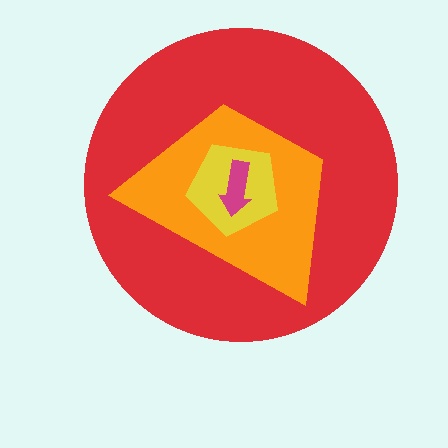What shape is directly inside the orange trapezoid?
The yellow pentagon.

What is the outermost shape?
The red circle.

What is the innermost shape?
The magenta arrow.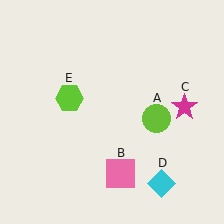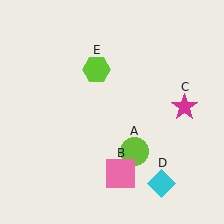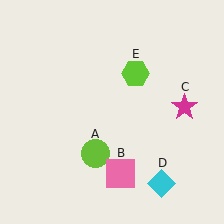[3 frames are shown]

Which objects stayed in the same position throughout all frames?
Pink square (object B) and magenta star (object C) and cyan diamond (object D) remained stationary.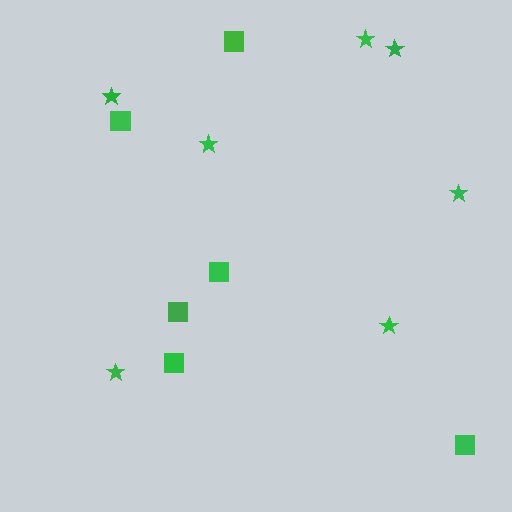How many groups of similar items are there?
There are 2 groups: one group of squares (6) and one group of stars (7).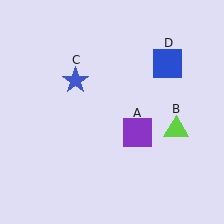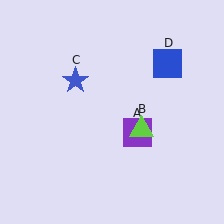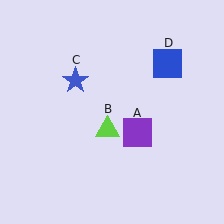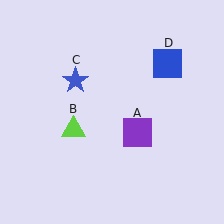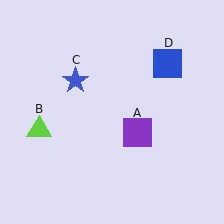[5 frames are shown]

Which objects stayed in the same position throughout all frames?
Purple square (object A) and blue star (object C) and blue square (object D) remained stationary.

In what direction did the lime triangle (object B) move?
The lime triangle (object B) moved left.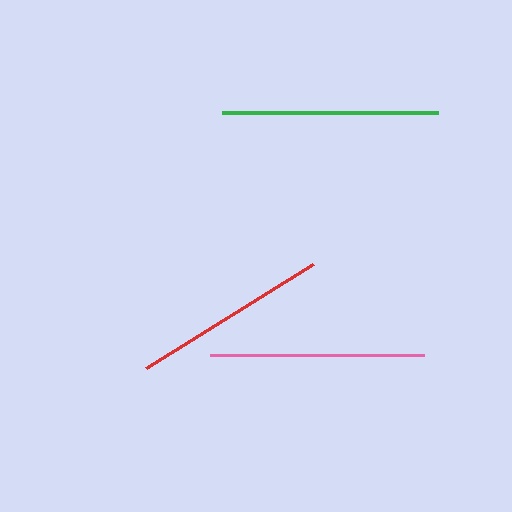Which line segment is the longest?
The green line is the longest at approximately 216 pixels.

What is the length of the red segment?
The red segment is approximately 197 pixels long.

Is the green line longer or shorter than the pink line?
The green line is longer than the pink line.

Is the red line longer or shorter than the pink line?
The pink line is longer than the red line.